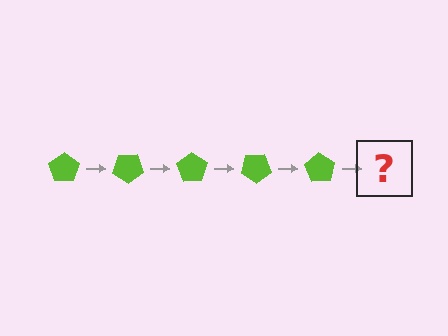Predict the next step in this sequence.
The next step is a lime pentagon rotated 175 degrees.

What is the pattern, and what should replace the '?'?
The pattern is that the pentagon rotates 35 degrees each step. The '?' should be a lime pentagon rotated 175 degrees.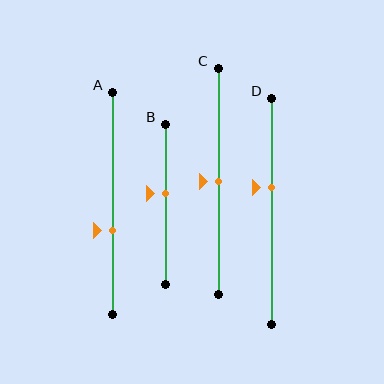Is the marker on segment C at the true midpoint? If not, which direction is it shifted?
Yes, the marker on segment C is at the true midpoint.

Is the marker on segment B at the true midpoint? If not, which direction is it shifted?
No, the marker on segment B is shifted upward by about 7% of the segment length.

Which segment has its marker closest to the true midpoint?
Segment C has its marker closest to the true midpoint.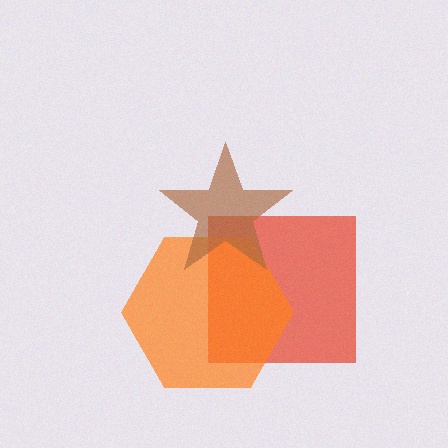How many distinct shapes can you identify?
There are 3 distinct shapes: a red square, an orange hexagon, a brown star.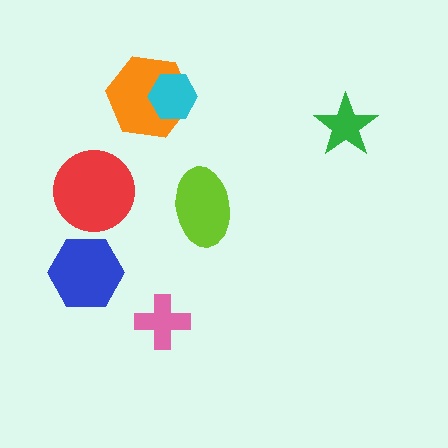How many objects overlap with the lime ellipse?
0 objects overlap with the lime ellipse.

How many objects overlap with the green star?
0 objects overlap with the green star.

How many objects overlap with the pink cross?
0 objects overlap with the pink cross.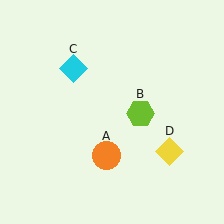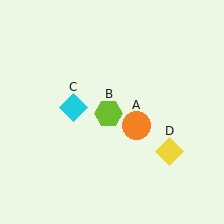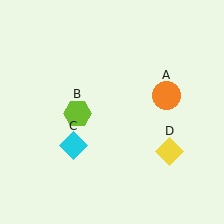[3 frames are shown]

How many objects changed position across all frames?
3 objects changed position: orange circle (object A), lime hexagon (object B), cyan diamond (object C).